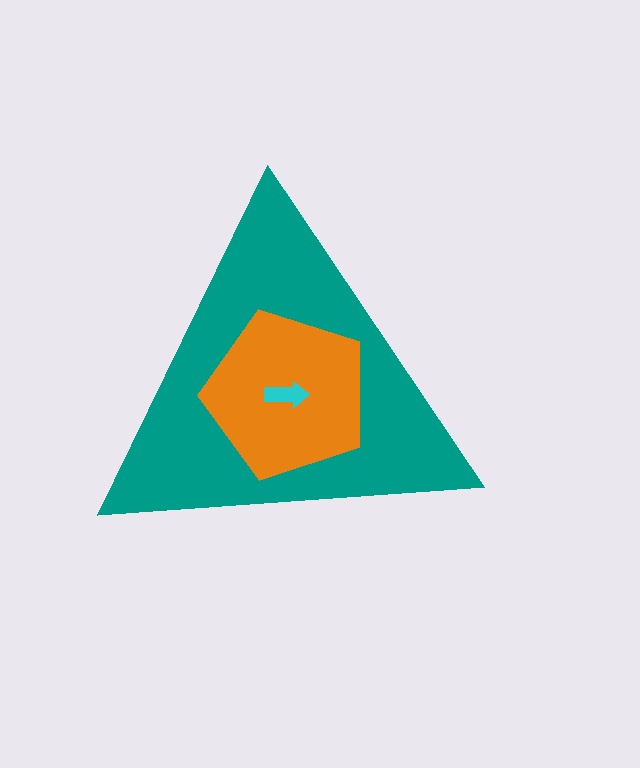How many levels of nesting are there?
3.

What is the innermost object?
The cyan arrow.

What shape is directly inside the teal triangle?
The orange pentagon.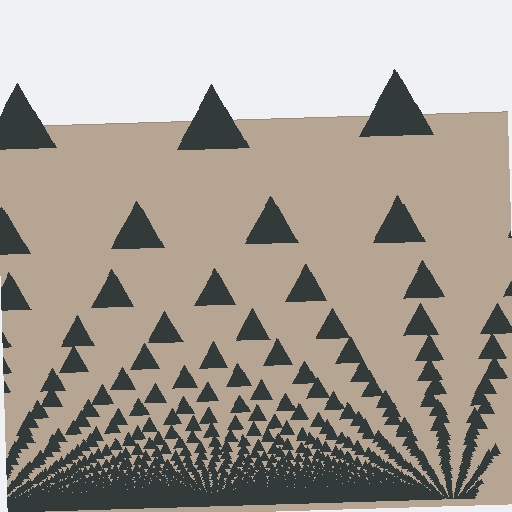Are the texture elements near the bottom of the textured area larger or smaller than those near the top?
Smaller. The gradient is inverted — elements near the bottom are smaller and denser.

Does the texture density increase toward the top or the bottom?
Density increases toward the bottom.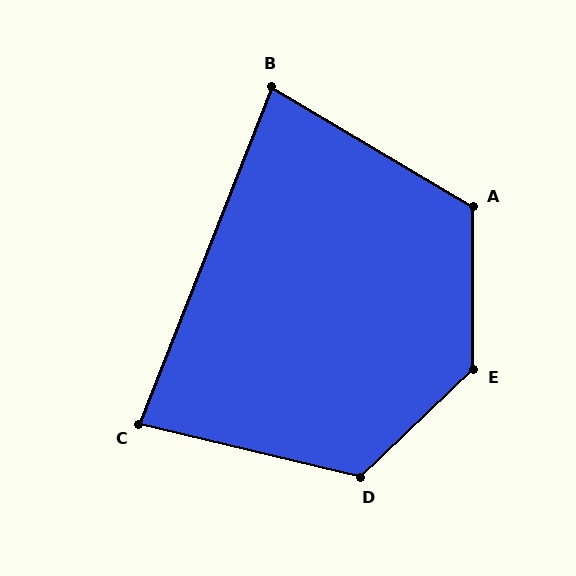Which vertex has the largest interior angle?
E, at approximately 133 degrees.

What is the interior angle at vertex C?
Approximately 82 degrees (acute).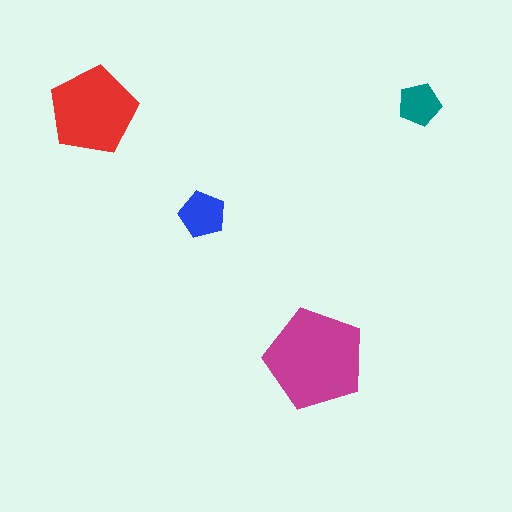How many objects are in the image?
There are 4 objects in the image.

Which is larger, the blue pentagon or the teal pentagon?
The blue one.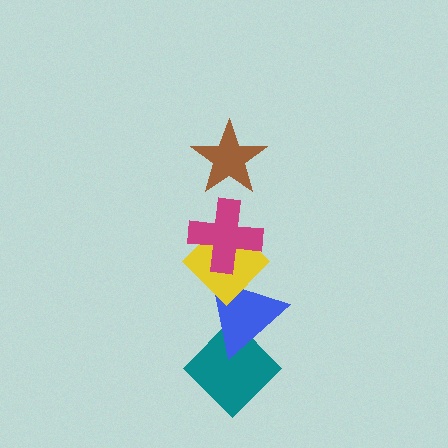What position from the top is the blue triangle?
The blue triangle is 4th from the top.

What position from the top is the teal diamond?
The teal diamond is 5th from the top.